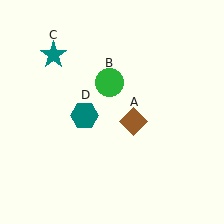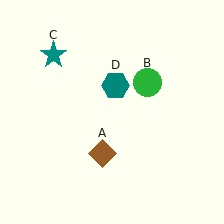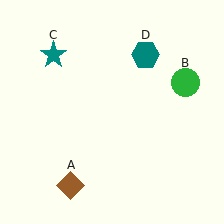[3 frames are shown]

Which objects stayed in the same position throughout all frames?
Teal star (object C) remained stationary.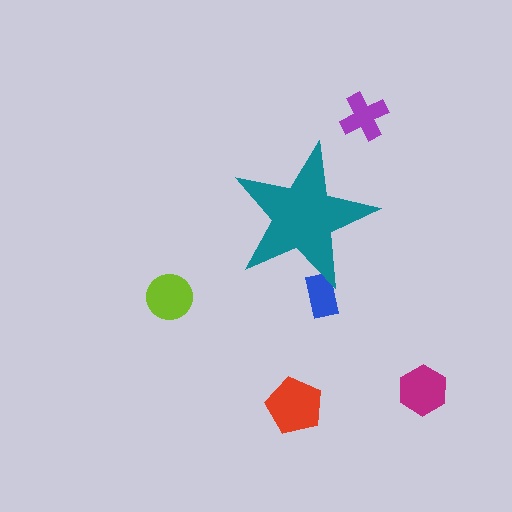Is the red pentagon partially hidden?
No, the red pentagon is fully visible.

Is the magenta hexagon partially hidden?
No, the magenta hexagon is fully visible.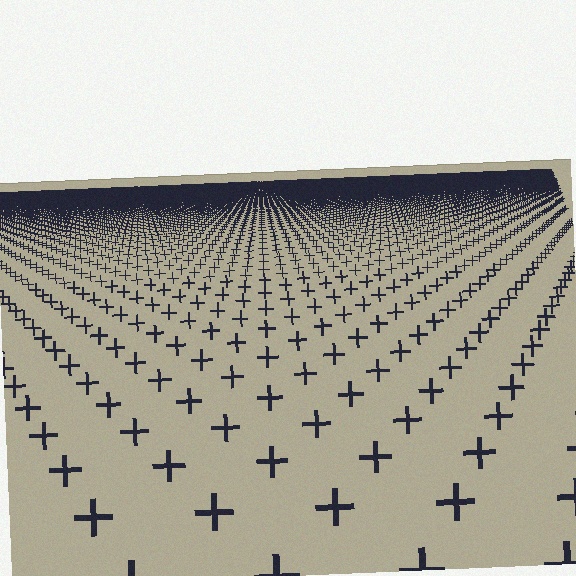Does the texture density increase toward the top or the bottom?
Density increases toward the top.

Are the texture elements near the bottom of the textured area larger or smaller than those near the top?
Larger. Near the bottom, elements are closer to the viewer and appear at a bigger on-screen size.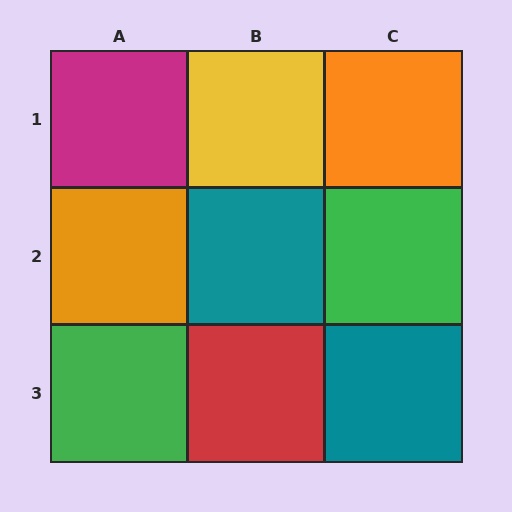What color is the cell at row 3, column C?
Teal.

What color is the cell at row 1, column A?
Magenta.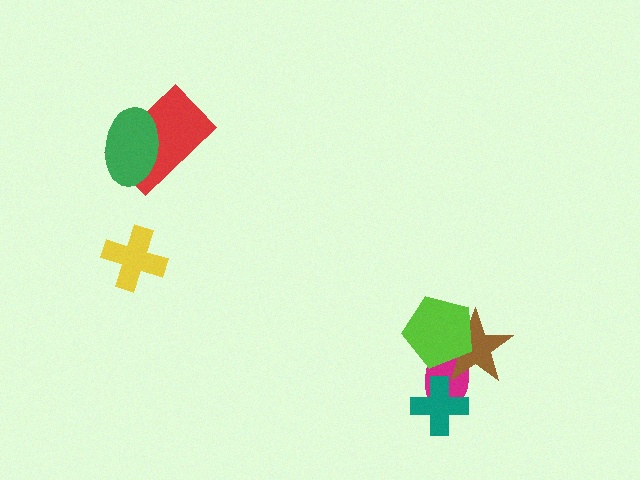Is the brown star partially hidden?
Yes, it is partially covered by another shape.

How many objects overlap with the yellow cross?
0 objects overlap with the yellow cross.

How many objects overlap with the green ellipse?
1 object overlaps with the green ellipse.